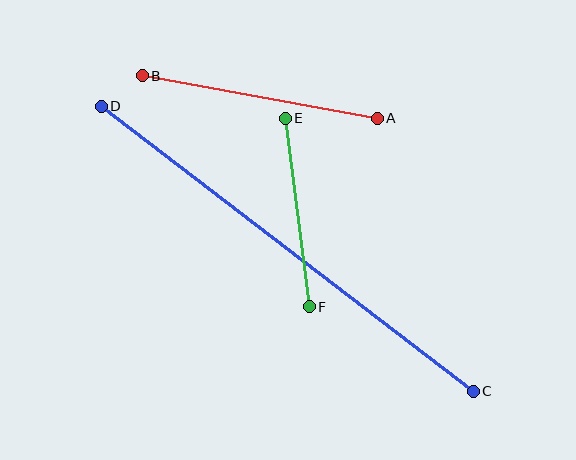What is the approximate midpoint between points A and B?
The midpoint is at approximately (260, 97) pixels.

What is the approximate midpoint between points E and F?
The midpoint is at approximately (297, 213) pixels.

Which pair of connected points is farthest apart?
Points C and D are farthest apart.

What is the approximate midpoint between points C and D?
The midpoint is at approximately (287, 249) pixels.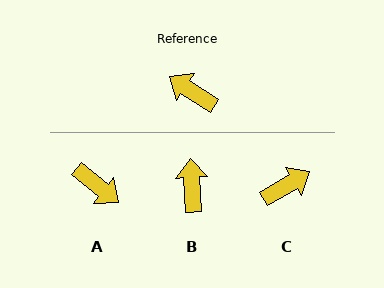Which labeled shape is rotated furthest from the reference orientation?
A, about 174 degrees away.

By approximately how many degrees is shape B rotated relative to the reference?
Approximately 53 degrees clockwise.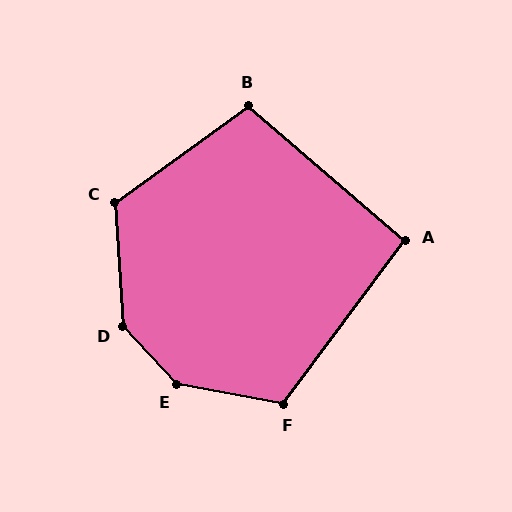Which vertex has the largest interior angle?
E, at approximately 144 degrees.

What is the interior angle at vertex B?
Approximately 103 degrees (obtuse).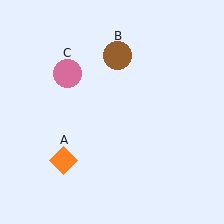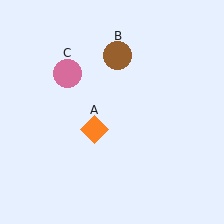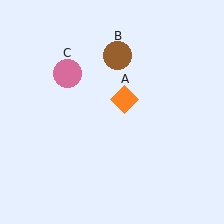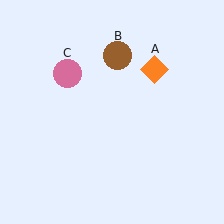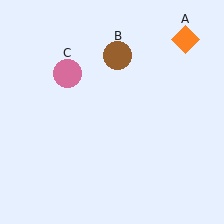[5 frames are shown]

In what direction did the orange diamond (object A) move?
The orange diamond (object A) moved up and to the right.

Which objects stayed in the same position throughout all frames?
Brown circle (object B) and pink circle (object C) remained stationary.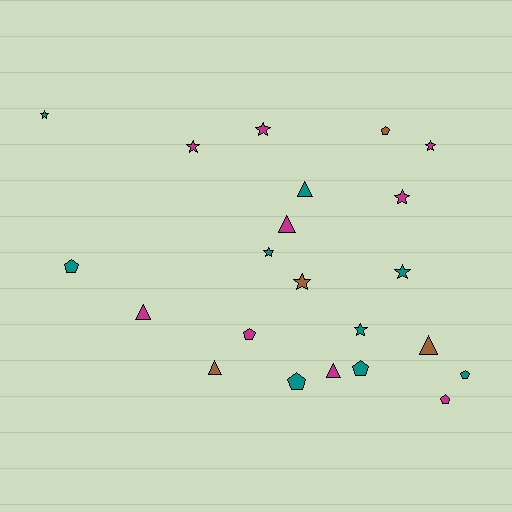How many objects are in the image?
There are 22 objects.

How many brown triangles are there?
There are 2 brown triangles.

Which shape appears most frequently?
Star, with 9 objects.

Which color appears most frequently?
Teal, with 9 objects.